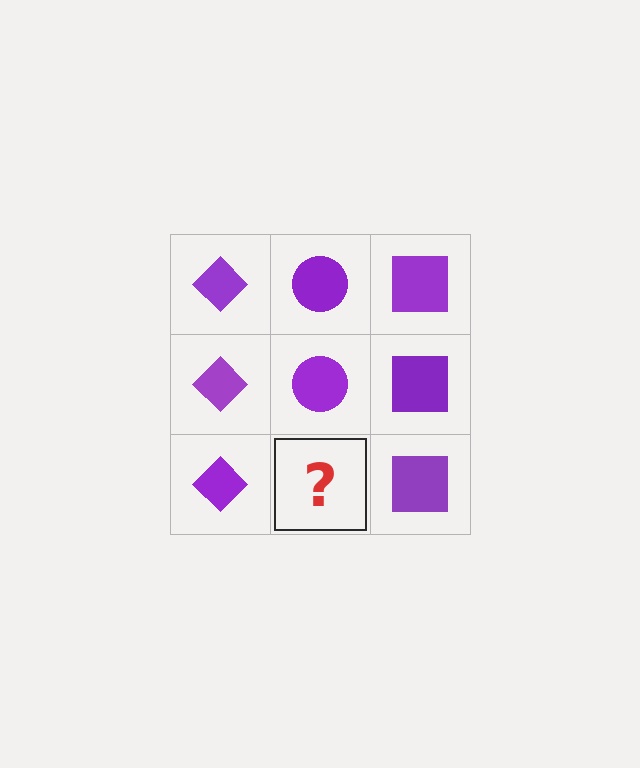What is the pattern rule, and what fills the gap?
The rule is that each column has a consistent shape. The gap should be filled with a purple circle.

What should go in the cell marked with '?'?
The missing cell should contain a purple circle.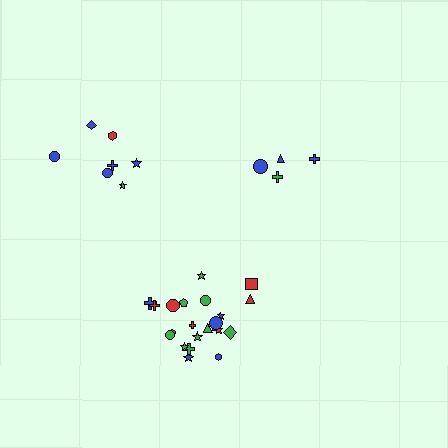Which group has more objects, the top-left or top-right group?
The top-left group.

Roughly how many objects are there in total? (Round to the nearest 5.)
Roughly 35 objects in total.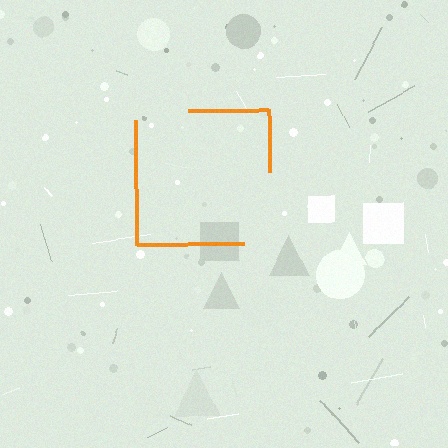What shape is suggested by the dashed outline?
The dashed outline suggests a square.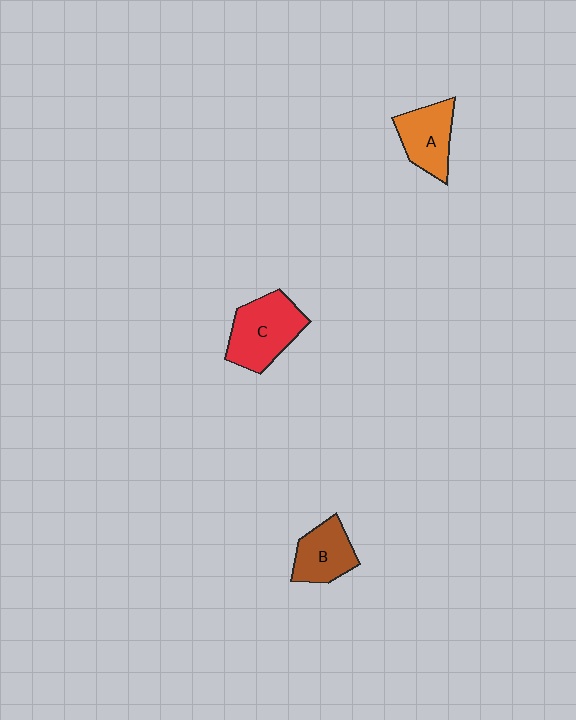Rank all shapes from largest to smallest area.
From largest to smallest: C (red), A (orange), B (brown).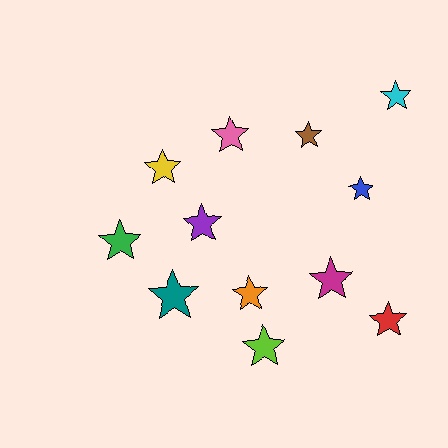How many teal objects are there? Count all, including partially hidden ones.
There is 1 teal object.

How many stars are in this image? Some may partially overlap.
There are 12 stars.